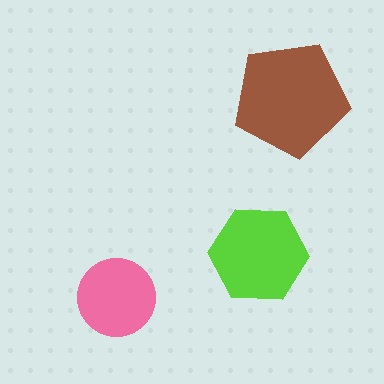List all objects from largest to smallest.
The brown pentagon, the lime hexagon, the pink circle.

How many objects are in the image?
There are 3 objects in the image.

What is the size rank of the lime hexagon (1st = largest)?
2nd.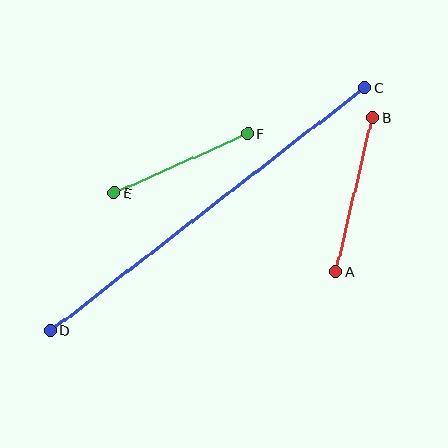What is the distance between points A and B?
The distance is approximately 158 pixels.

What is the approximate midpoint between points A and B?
The midpoint is at approximately (354, 194) pixels.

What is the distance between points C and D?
The distance is approximately 397 pixels.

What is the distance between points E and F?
The distance is approximately 146 pixels.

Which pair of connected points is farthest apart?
Points C and D are farthest apart.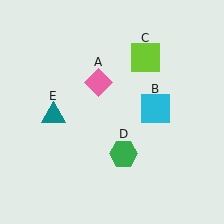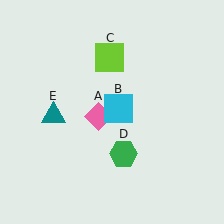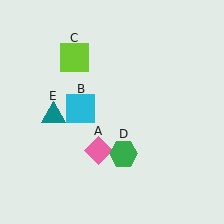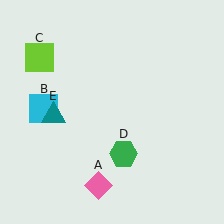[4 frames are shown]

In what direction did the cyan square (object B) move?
The cyan square (object B) moved left.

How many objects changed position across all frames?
3 objects changed position: pink diamond (object A), cyan square (object B), lime square (object C).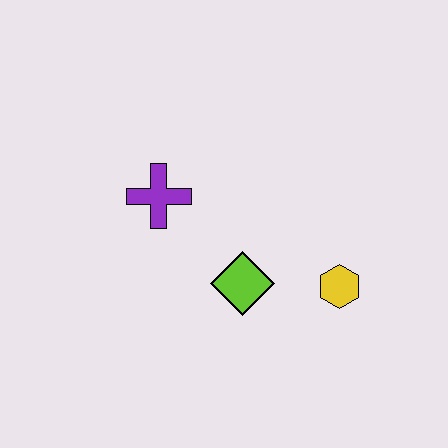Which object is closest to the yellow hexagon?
The lime diamond is closest to the yellow hexagon.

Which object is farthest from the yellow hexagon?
The purple cross is farthest from the yellow hexagon.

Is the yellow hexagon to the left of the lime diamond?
No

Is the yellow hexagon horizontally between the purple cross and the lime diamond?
No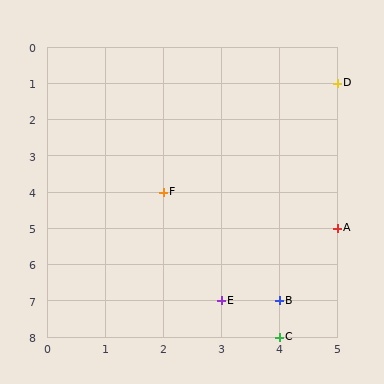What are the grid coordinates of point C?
Point C is at grid coordinates (4, 8).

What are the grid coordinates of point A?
Point A is at grid coordinates (5, 5).